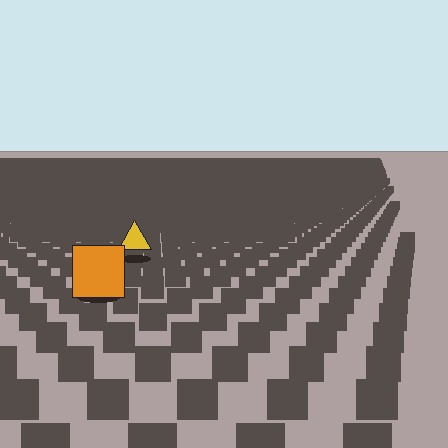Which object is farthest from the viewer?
The yellow triangle is farthest from the viewer. It appears smaller and the ground texture around it is denser.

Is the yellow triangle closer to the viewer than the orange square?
No. The orange square is closer — you can tell from the texture gradient: the ground texture is coarser near it.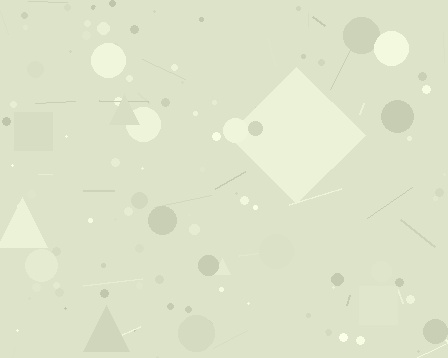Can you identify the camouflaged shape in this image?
The camouflaged shape is a diamond.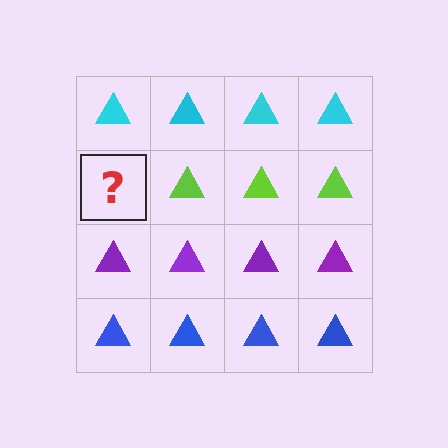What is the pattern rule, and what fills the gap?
The rule is that each row has a consistent color. The gap should be filled with a lime triangle.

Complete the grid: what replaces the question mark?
The question mark should be replaced with a lime triangle.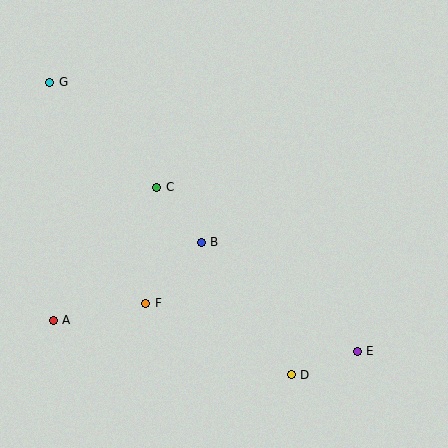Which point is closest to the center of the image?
Point B at (201, 242) is closest to the center.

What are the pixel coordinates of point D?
Point D is at (291, 375).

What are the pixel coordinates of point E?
Point E is at (357, 351).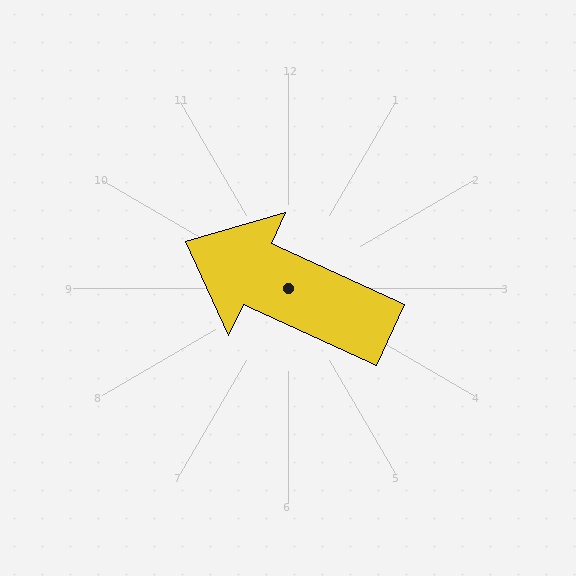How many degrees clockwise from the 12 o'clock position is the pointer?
Approximately 294 degrees.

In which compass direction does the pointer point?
Northwest.